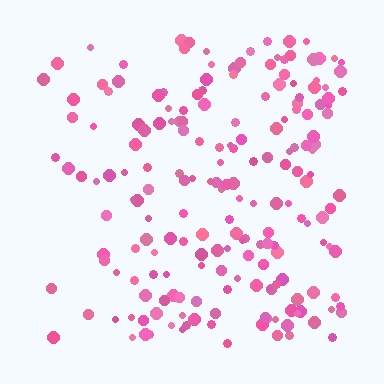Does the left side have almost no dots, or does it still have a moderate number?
Still a moderate number, just noticeably fewer than the right.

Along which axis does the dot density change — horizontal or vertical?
Horizontal.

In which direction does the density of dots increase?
From left to right, with the right side densest.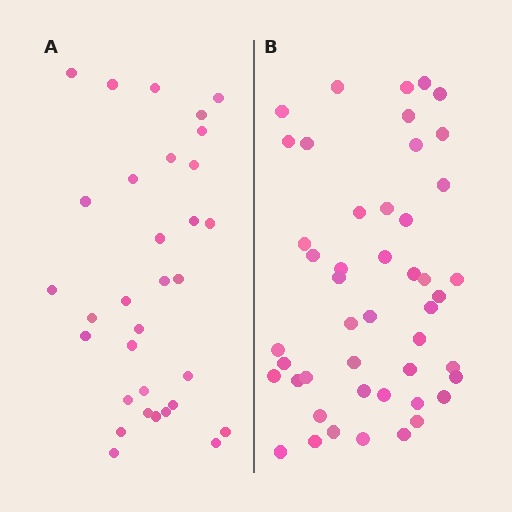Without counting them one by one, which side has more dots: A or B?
Region B (the right region) has more dots.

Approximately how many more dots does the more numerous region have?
Region B has approximately 15 more dots than region A.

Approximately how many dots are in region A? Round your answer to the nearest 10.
About 30 dots. (The exact count is 32, which rounds to 30.)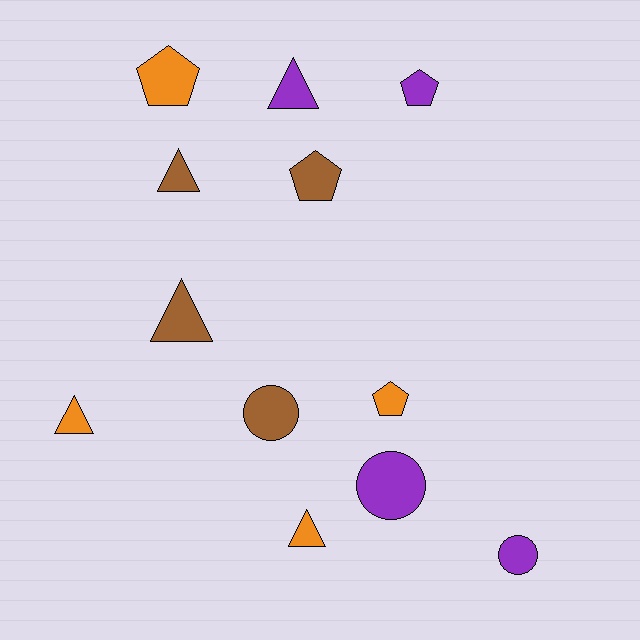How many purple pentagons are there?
There is 1 purple pentagon.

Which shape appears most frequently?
Triangle, with 5 objects.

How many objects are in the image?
There are 12 objects.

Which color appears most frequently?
Brown, with 4 objects.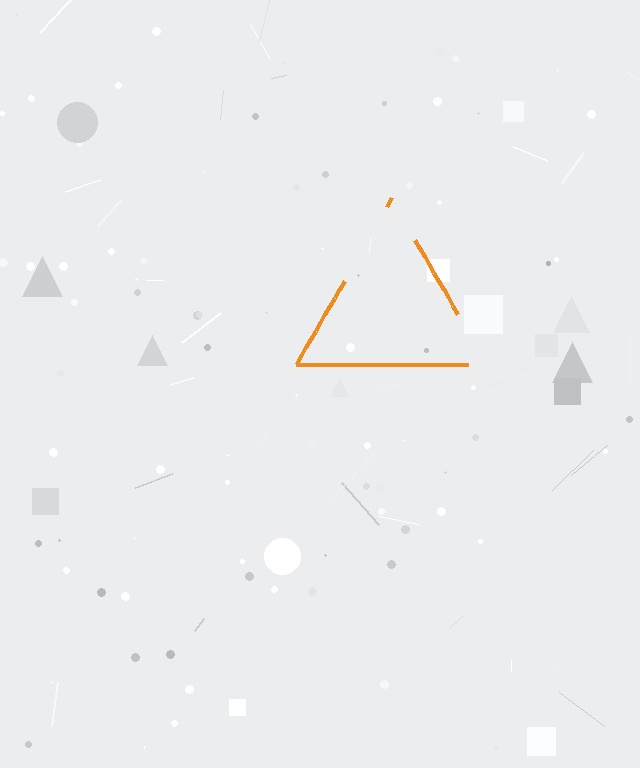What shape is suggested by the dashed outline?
The dashed outline suggests a triangle.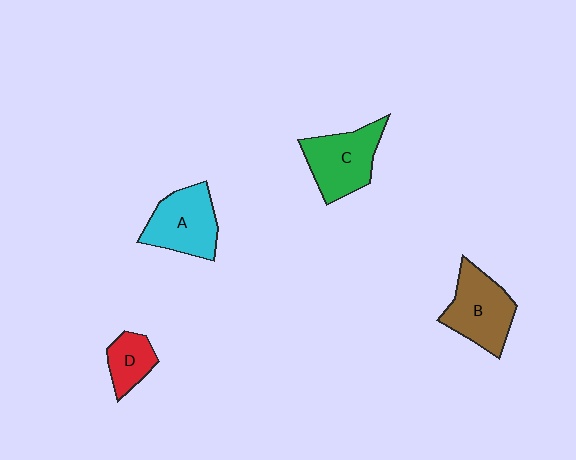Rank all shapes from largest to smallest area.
From largest to smallest: C (green), B (brown), A (cyan), D (red).